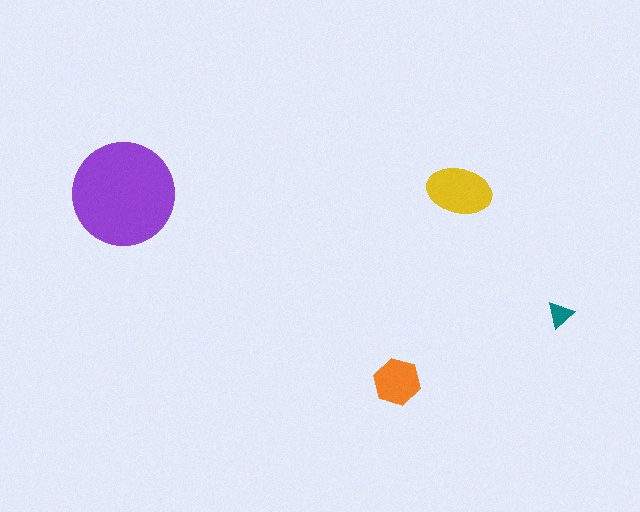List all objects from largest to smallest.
The purple circle, the yellow ellipse, the orange hexagon, the teal triangle.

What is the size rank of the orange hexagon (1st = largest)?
3rd.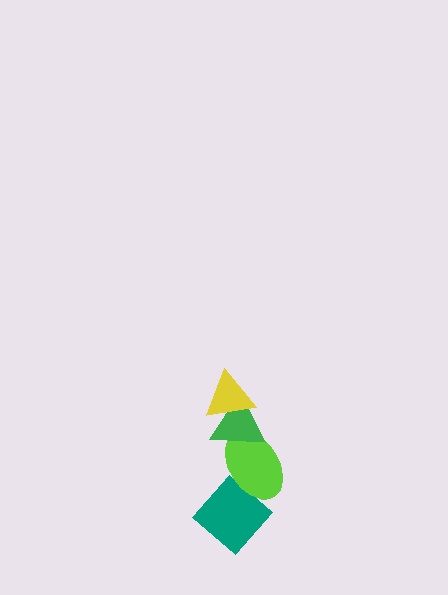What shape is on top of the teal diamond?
The lime ellipse is on top of the teal diamond.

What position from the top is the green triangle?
The green triangle is 2nd from the top.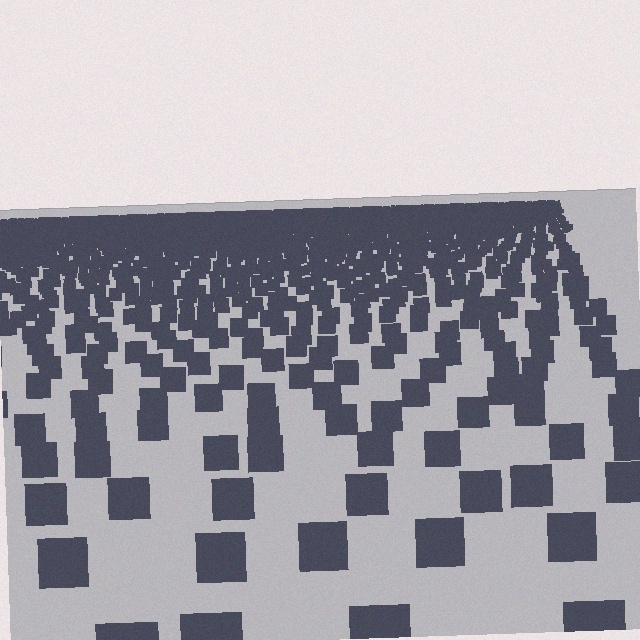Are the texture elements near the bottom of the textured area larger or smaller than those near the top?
Larger. Near the bottom, elements are closer to the viewer and appear at a bigger on-screen size.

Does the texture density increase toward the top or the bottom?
Density increases toward the top.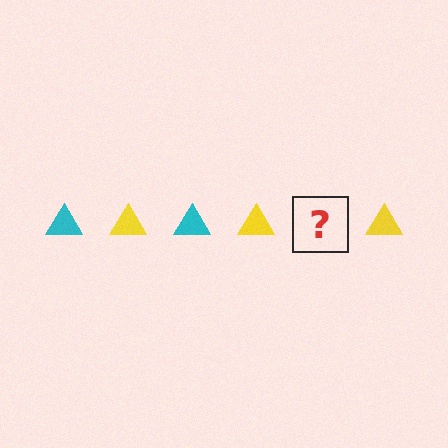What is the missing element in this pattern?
The missing element is a cyan triangle.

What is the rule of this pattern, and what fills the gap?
The rule is that the pattern cycles through cyan, yellow triangles. The gap should be filled with a cyan triangle.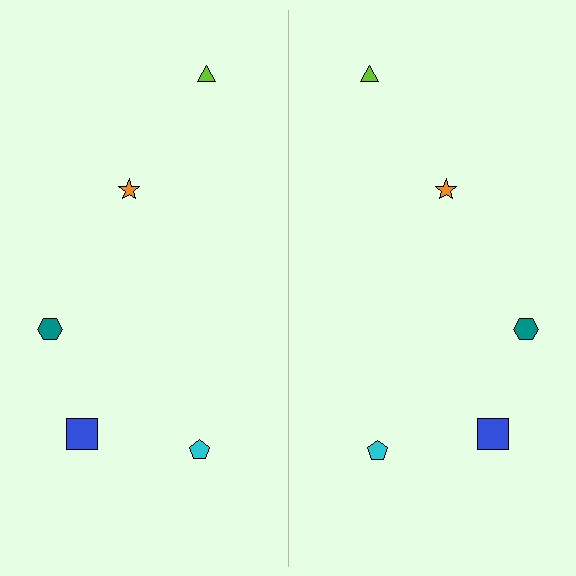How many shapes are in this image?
There are 10 shapes in this image.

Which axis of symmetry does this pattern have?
The pattern has a vertical axis of symmetry running through the center of the image.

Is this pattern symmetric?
Yes, this pattern has bilateral (reflection) symmetry.